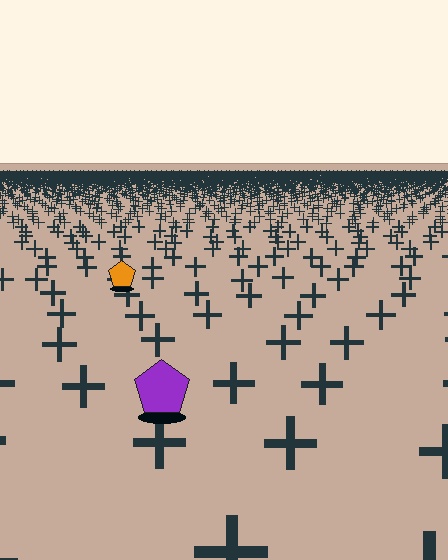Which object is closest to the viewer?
The purple pentagon is closest. The texture marks near it are larger and more spread out.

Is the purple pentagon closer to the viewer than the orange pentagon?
Yes. The purple pentagon is closer — you can tell from the texture gradient: the ground texture is coarser near it.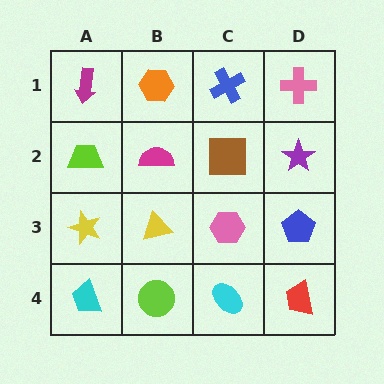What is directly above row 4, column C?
A pink hexagon.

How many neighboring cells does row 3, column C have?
4.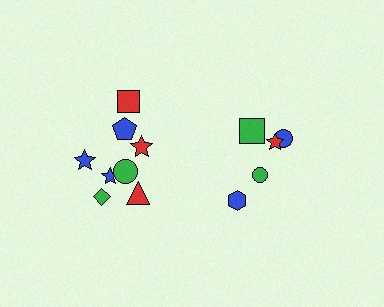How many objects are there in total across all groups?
There are 13 objects.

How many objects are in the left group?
There are 8 objects.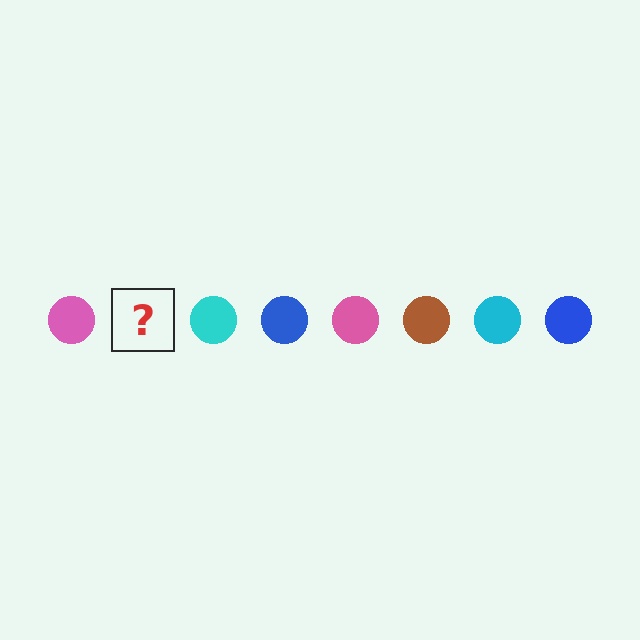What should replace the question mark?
The question mark should be replaced with a brown circle.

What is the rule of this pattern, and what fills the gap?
The rule is that the pattern cycles through pink, brown, cyan, blue circles. The gap should be filled with a brown circle.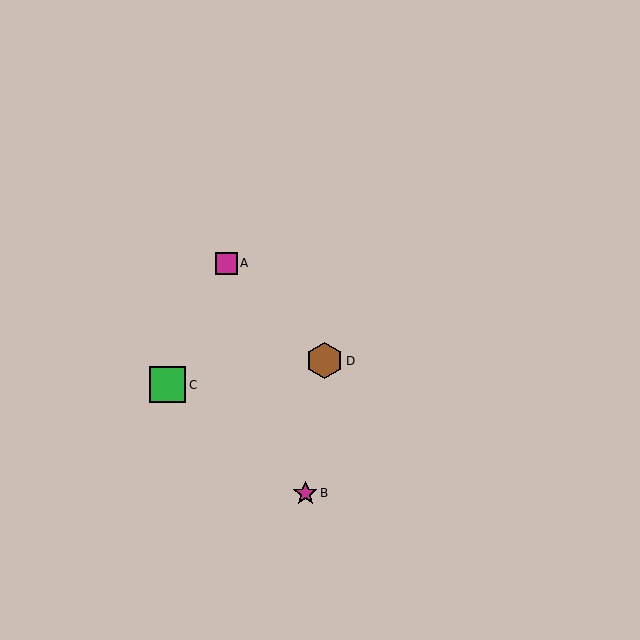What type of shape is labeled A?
Shape A is a magenta square.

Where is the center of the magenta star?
The center of the magenta star is at (305, 493).